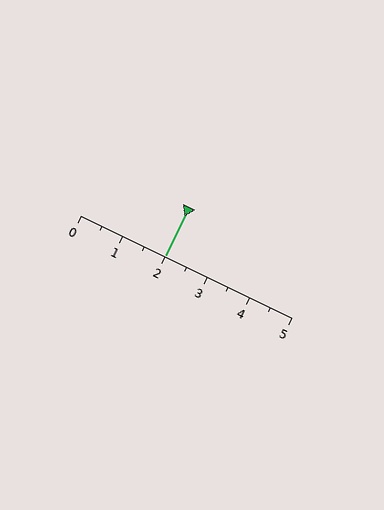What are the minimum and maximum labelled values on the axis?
The axis runs from 0 to 5.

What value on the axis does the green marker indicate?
The marker indicates approximately 2.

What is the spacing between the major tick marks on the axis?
The major ticks are spaced 1 apart.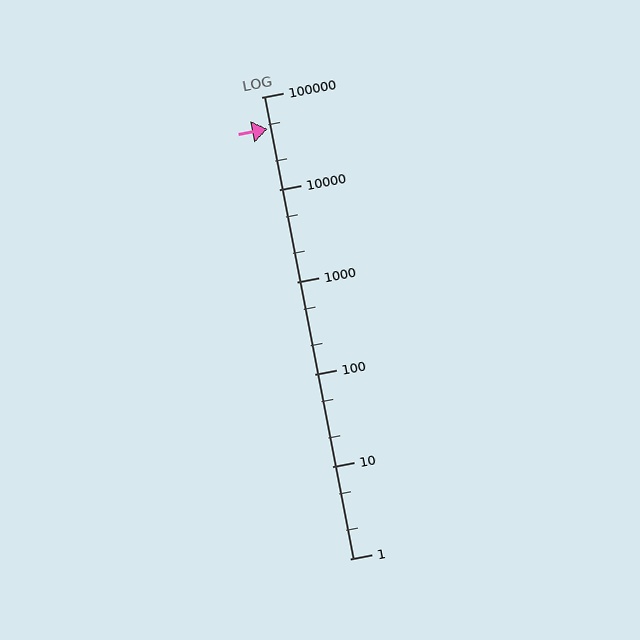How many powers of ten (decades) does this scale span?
The scale spans 5 decades, from 1 to 100000.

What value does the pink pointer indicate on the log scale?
The pointer indicates approximately 45000.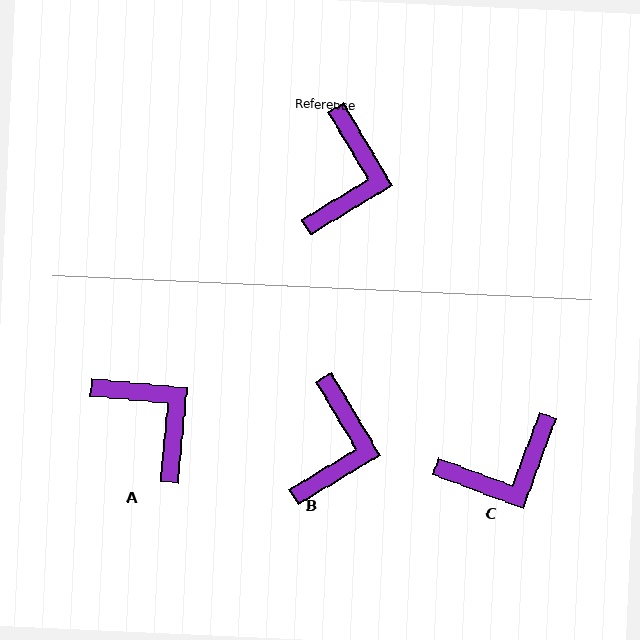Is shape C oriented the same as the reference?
No, it is off by about 52 degrees.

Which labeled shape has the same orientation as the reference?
B.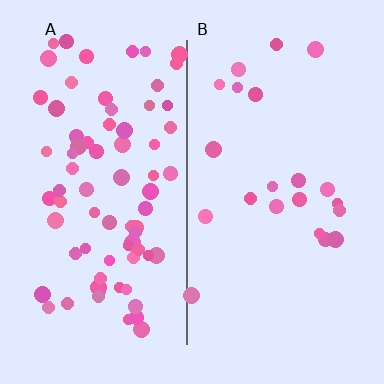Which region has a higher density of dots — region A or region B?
A (the left).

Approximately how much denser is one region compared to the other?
Approximately 3.5× — region A over region B.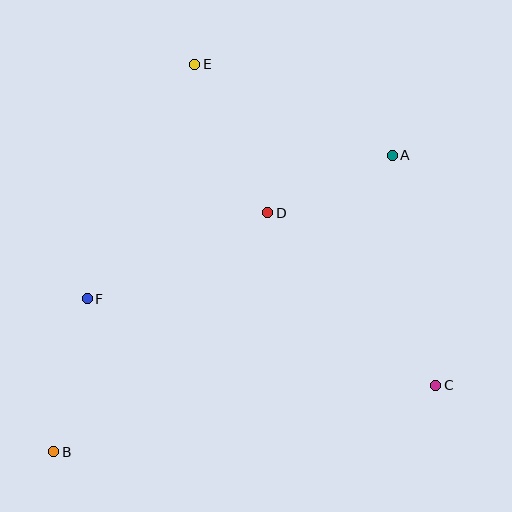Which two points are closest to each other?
Points A and D are closest to each other.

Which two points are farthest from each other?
Points A and B are farthest from each other.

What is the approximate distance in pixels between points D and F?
The distance between D and F is approximately 200 pixels.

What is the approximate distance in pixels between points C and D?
The distance between C and D is approximately 241 pixels.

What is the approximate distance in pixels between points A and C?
The distance between A and C is approximately 234 pixels.